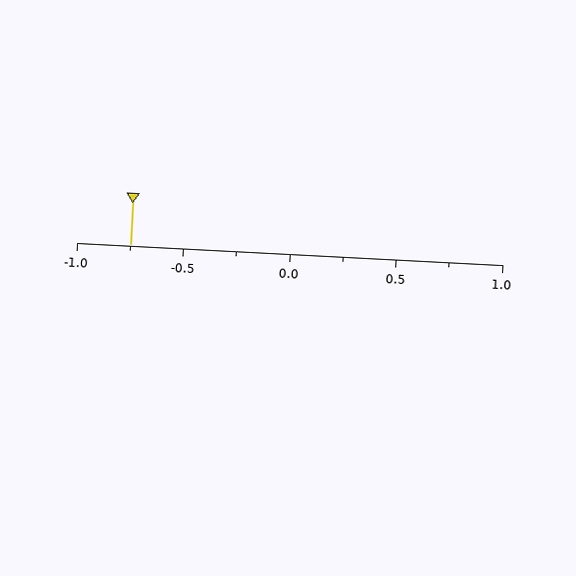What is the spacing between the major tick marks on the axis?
The major ticks are spaced 0.5 apart.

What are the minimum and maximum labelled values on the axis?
The axis runs from -1.0 to 1.0.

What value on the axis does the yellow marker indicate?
The marker indicates approximately -0.75.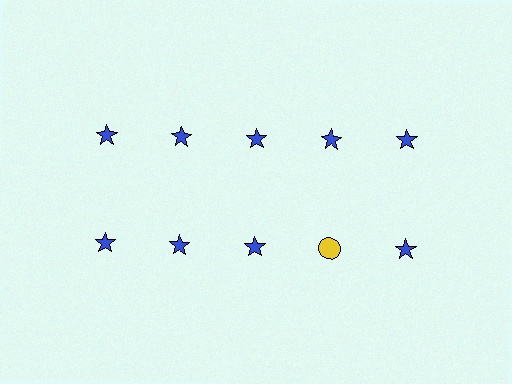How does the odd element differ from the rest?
It differs in both color (yellow instead of blue) and shape (circle instead of star).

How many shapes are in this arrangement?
There are 10 shapes arranged in a grid pattern.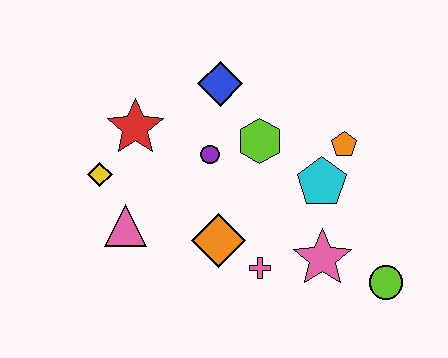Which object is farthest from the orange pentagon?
The yellow diamond is farthest from the orange pentagon.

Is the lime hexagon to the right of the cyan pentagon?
No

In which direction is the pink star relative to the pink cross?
The pink star is to the right of the pink cross.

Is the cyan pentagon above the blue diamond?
No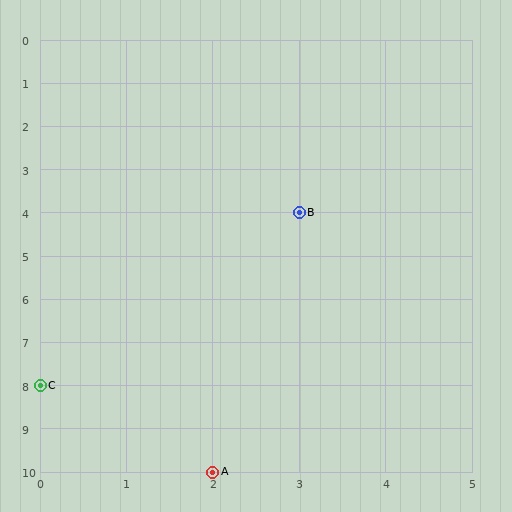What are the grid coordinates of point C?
Point C is at grid coordinates (0, 8).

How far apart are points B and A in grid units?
Points B and A are 1 column and 6 rows apart (about 6.1 grid units diagonally).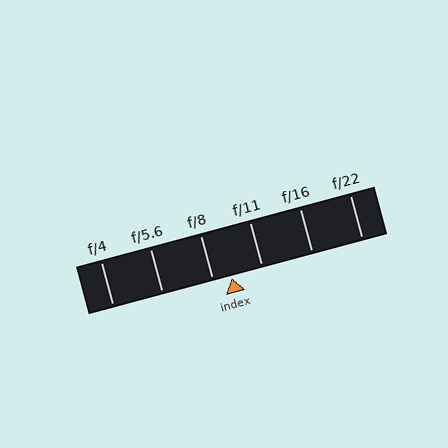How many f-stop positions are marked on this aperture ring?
There are 6 f-stop positions marked.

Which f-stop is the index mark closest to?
The index mark is closest to f/8.